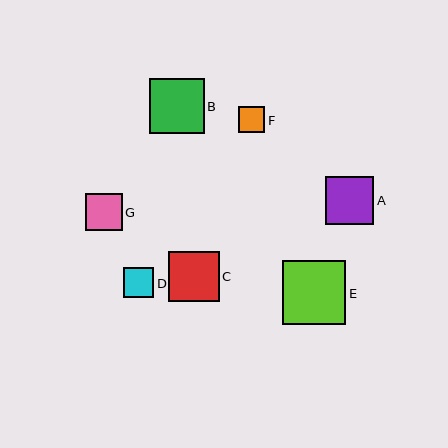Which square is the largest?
Square E is the largest with a size of approximately 63 pixels.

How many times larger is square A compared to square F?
Square A is approximately 1.8 times the size of square F.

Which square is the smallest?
Square F is the smallest with a size of approximately 26 pixels.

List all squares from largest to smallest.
From largest to smallest: E, B, C, A, G, D, F.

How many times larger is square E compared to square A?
Square E is approximately 1.3 times the size of square A.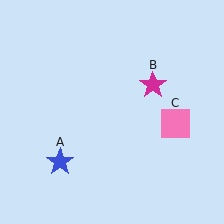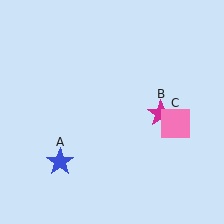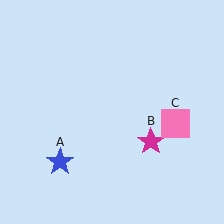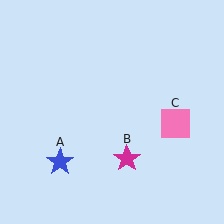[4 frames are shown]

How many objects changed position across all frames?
1 object changed position: magenta star (object B).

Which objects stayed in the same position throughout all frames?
Blue star (object A) and pink square (object C) remained stationary.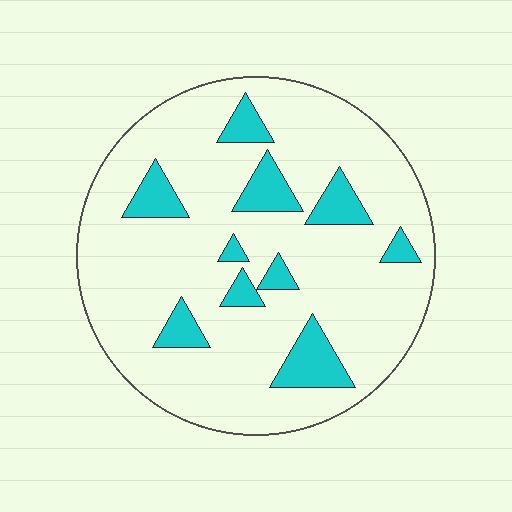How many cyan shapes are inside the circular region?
10.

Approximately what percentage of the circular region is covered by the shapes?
Approximately 15%.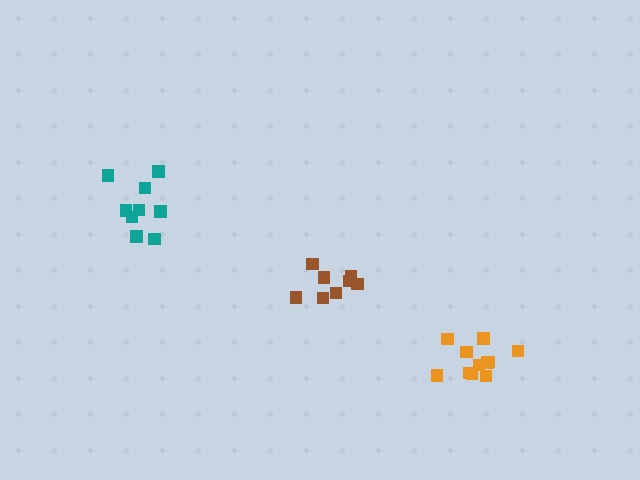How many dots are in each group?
Group 1: 9 dots, Group 2: 8 dots, Group 3: 11 dots (28 total).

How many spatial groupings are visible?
There are 3 spatial groupings.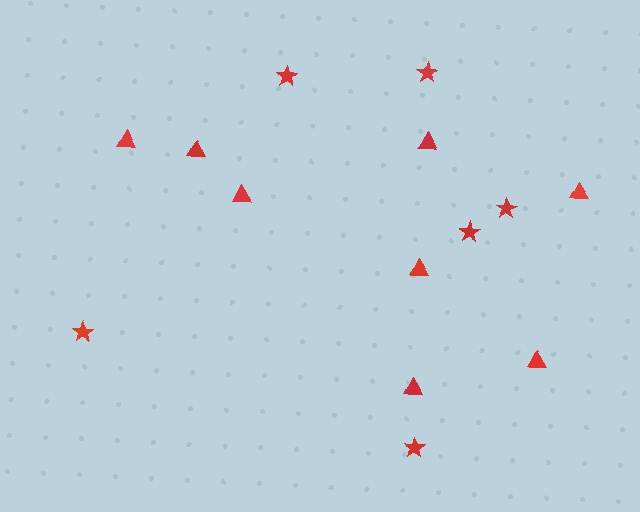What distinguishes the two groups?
There are 2 groups: one group of triangles (8) and one group of stars (6).